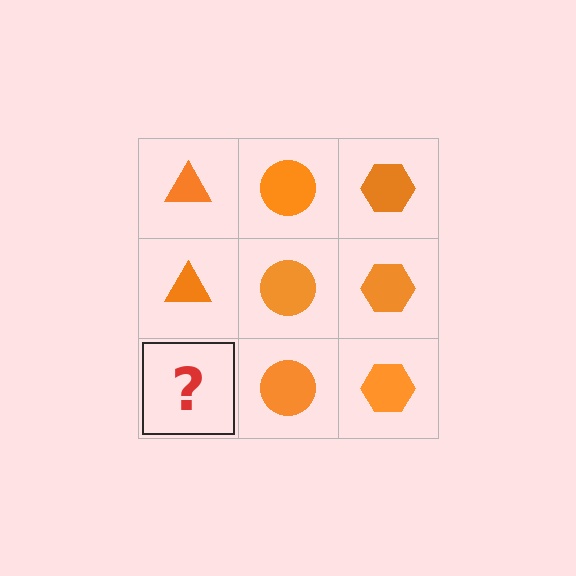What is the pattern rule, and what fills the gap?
The rule is that each column has a consistent shape. The gap should be filled with an orange triangle.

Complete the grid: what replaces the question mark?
The question mark should be replaced with an orange triangle.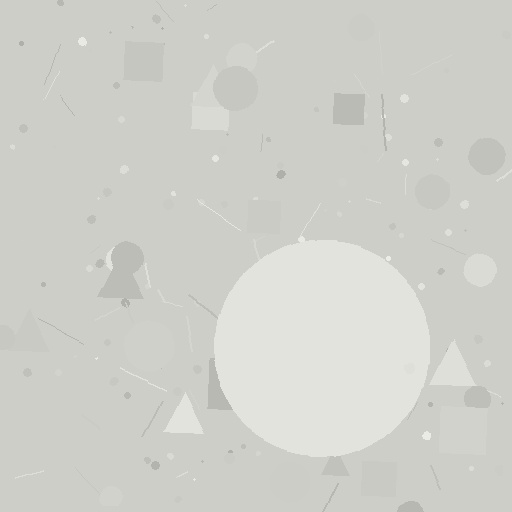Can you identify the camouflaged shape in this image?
The camouflaged shape is a circle.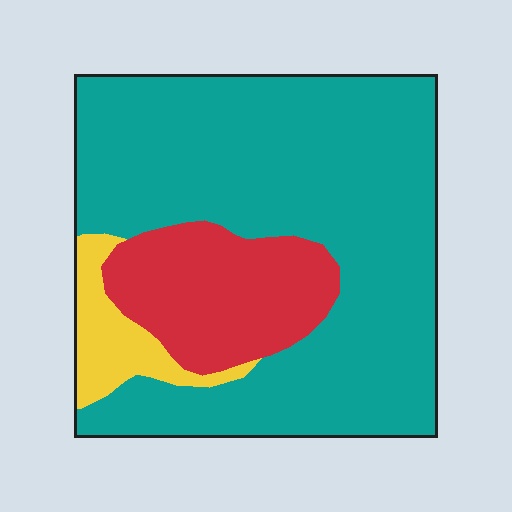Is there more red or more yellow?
Red.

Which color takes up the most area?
Teal, at roughly 75%.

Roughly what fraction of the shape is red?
Red covers around 20% of the shape.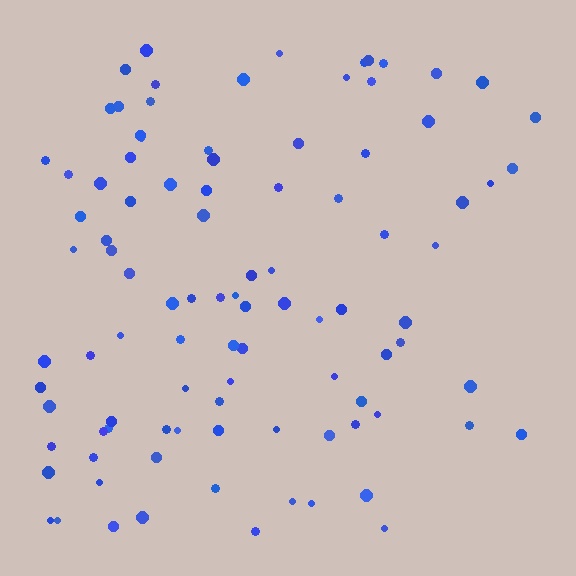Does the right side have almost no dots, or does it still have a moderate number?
Still a moderate number, just noticeably fewer than the left.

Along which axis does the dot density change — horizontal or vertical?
Horizontal.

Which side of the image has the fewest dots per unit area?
The right.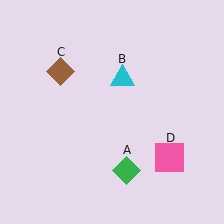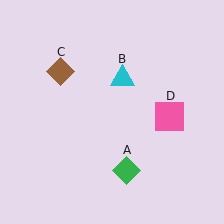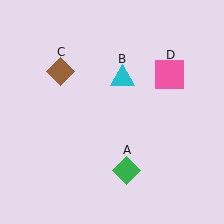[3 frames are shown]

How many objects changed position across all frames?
1 object changed position: pink square (object D).